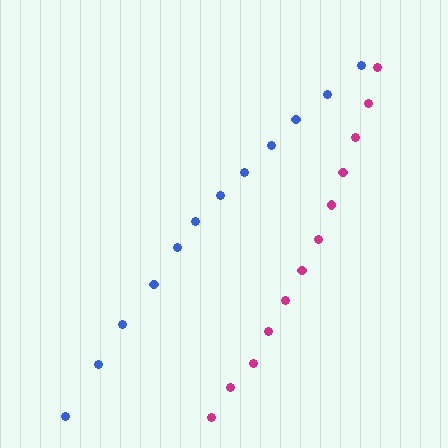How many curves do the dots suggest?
There are 2 distinct paths.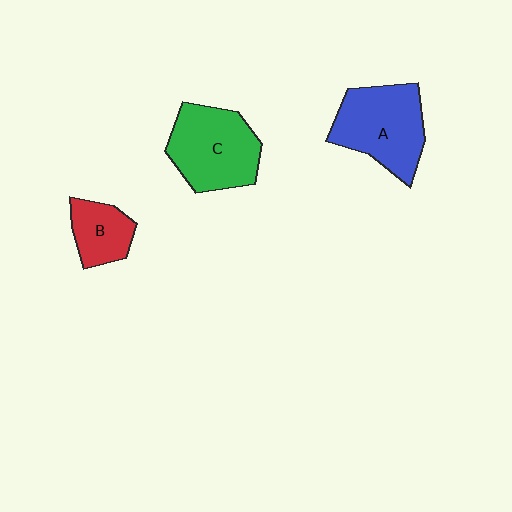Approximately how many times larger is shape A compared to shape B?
Approximately 2.0 times.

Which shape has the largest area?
Shape A (blue).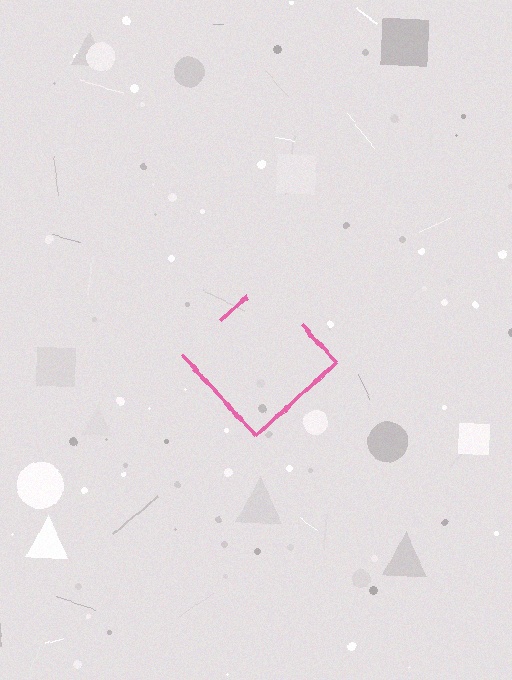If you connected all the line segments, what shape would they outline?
They would outline a diamond.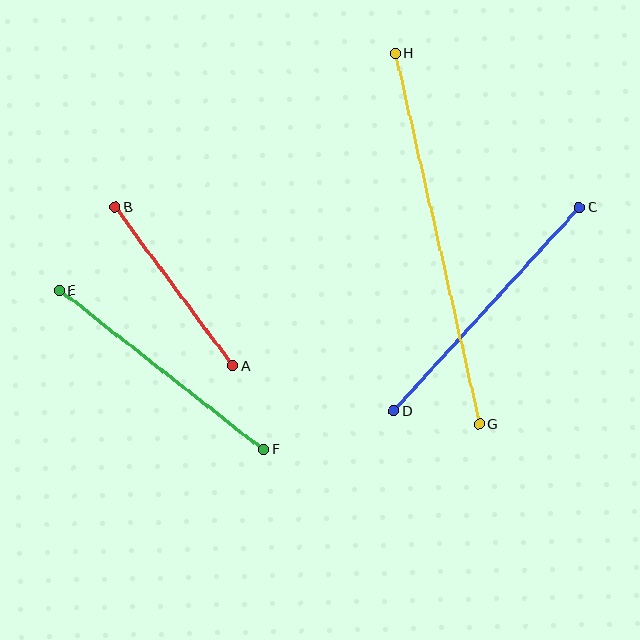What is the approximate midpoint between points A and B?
The midpoint is at approximately (174, 287) pixels.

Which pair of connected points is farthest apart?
Points G and H are farthest apart.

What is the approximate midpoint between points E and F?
The midpoint is at approximately (161, 370) pixels.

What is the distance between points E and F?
The distance is approximately 259 pixels.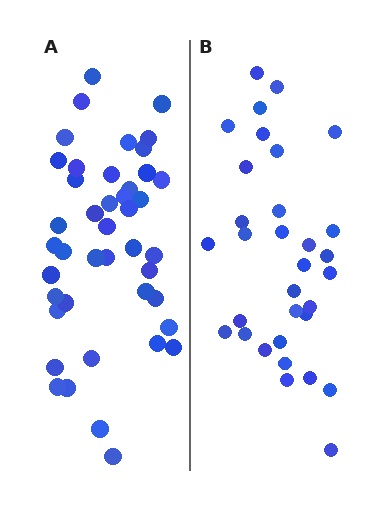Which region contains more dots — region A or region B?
Region A (the left region) has more dots.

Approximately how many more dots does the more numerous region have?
Region A has roughly 12 or so more dots than region B.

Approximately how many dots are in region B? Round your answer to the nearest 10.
About 30 dots. (The exact count is 32, which rounds to 30.)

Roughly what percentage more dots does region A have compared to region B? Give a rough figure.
About 35% more.